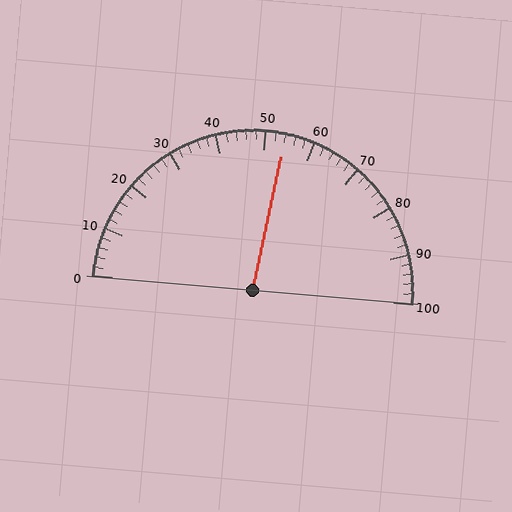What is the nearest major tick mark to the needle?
The nearest major tick mark is 50.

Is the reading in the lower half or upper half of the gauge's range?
The reading is in the upper half of the range (0 to 100).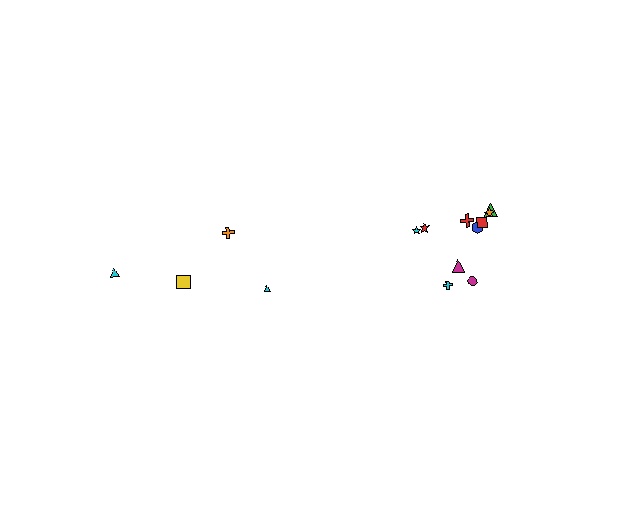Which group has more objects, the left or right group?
The right group.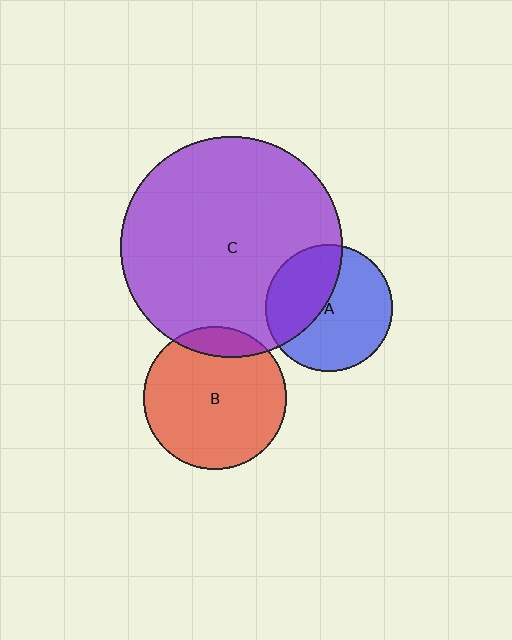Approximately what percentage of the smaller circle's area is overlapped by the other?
Approximately 40%.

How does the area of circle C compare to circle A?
Approximately 3.0 times.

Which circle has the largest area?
Circle C (purple).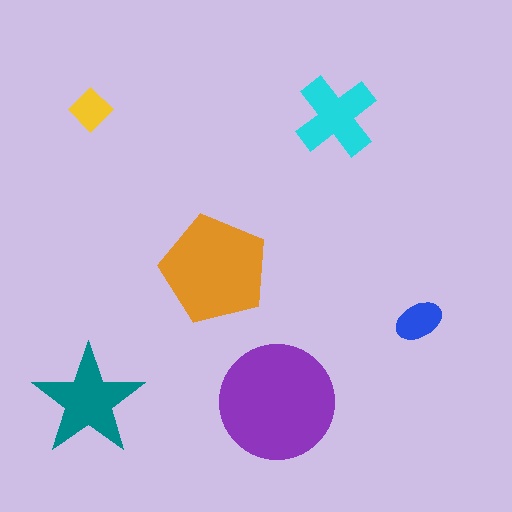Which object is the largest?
The purple circle.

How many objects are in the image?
There are 6 objects in the image.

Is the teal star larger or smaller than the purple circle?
Smaller.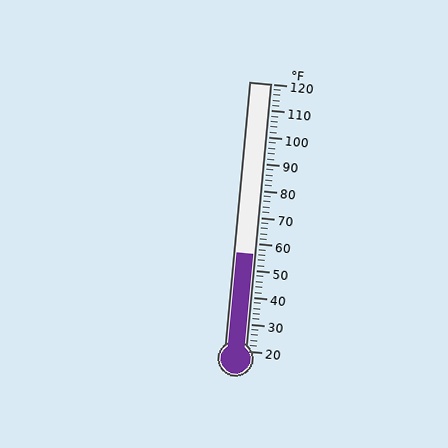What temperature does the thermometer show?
The thermometer shows approximately 56°F.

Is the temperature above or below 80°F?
The temperature is below 80°F.